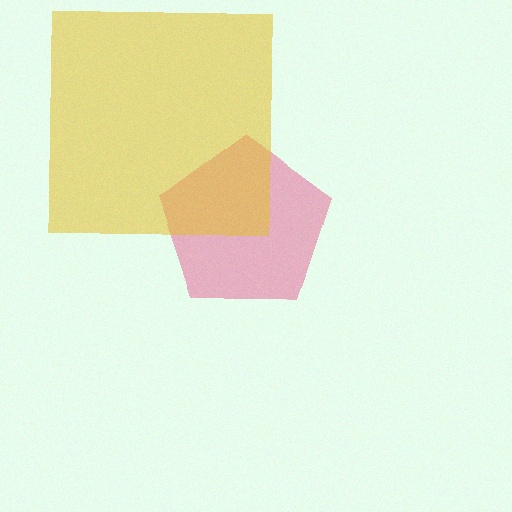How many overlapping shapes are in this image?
There are 2 overlapping shapes in the image.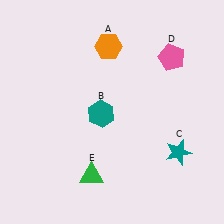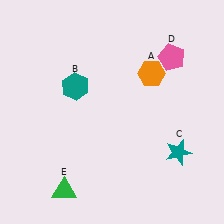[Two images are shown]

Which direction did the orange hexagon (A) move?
The orange hexagon (A) moved right.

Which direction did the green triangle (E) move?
The green triangle (E) moved left.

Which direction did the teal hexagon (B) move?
The teal hexagon (B) moved up.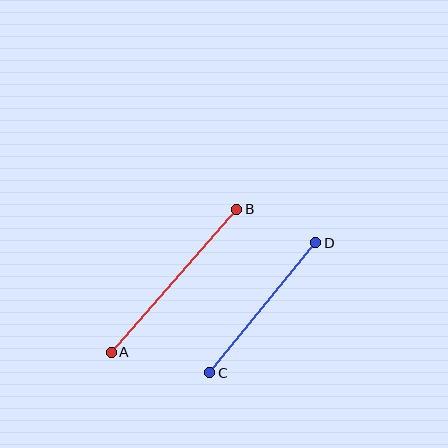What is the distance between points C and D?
The distance is approximately 168 pixels.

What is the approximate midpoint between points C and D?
The midpoint is at approximately (263, 308) pixels.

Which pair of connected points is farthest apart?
Points A and B are farthest apart.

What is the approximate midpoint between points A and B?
The midpoint is at approximately (174, 281) pixels.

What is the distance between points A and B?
The distance is approximately 191 pixels.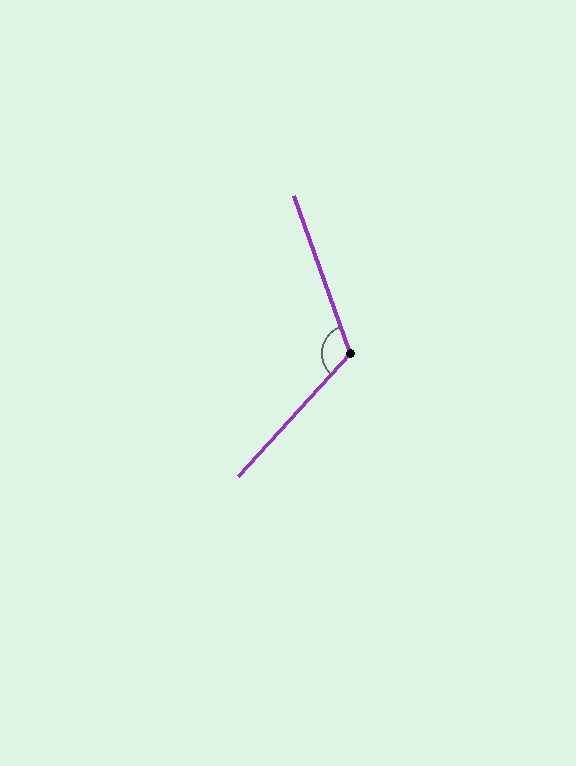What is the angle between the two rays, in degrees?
Approximately 118 degrees.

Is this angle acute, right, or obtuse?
It is obtuse.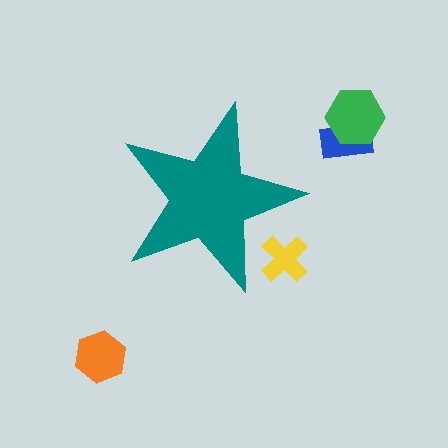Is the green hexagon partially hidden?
No, the green hexagon is fully visible.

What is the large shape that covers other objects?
A teal star.